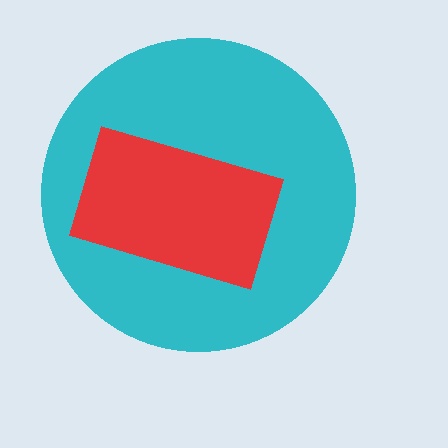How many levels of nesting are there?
2.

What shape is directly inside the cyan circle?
The red rectangle.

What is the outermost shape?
The cyan circle.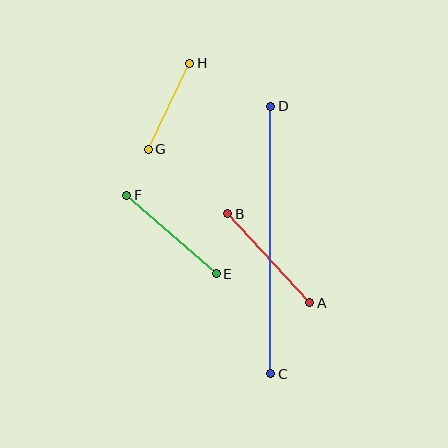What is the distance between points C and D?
The distance is approximately 267 pixels.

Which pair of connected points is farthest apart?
Points C and D are farthest apart.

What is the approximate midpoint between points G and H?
The midpoint is at approximately (169, 106) pixels.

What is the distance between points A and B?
The distance is approximately 121 pixels.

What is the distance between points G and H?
The distance is approximately 95 pixels.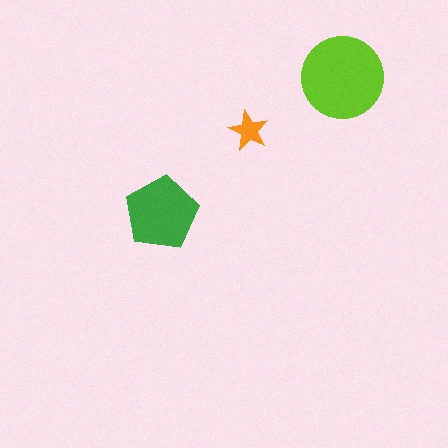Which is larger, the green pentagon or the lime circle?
The lime circle.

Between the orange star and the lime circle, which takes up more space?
The lime circle.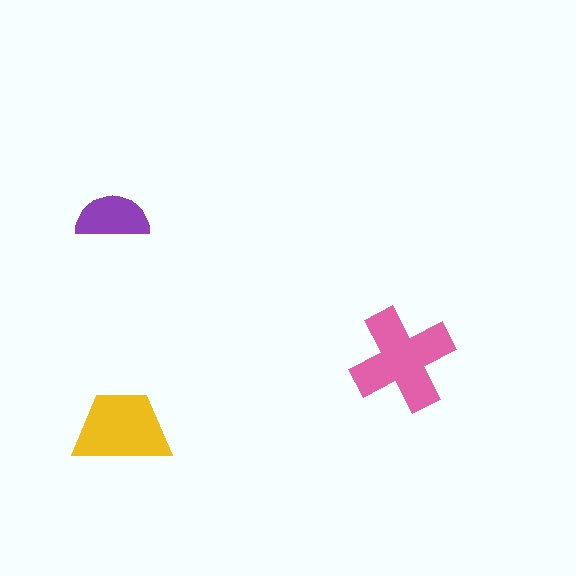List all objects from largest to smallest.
The pink cross, the yellow trapezoid, the purple semicircle.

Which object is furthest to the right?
The pink cross is rightmost.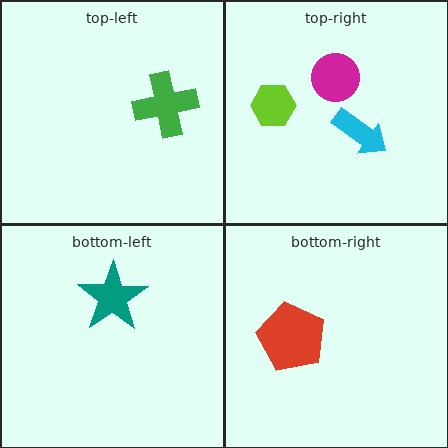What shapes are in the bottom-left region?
The teal star.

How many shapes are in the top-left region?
1.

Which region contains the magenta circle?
The top-right region.